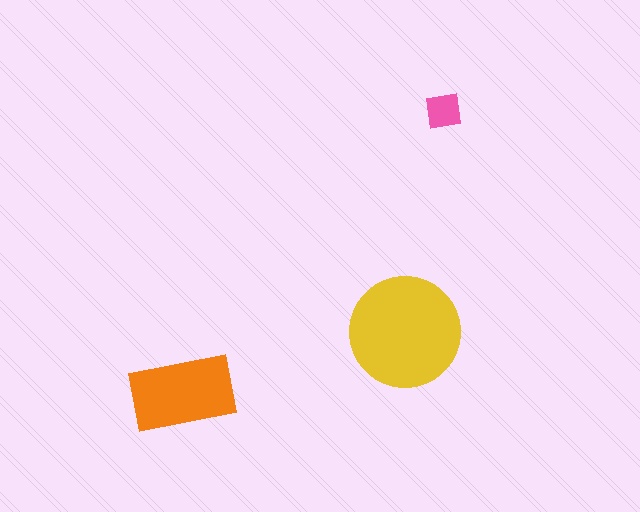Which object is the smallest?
The pink square.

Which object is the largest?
The yellow circle.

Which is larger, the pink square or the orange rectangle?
The orange rectangle.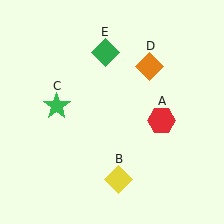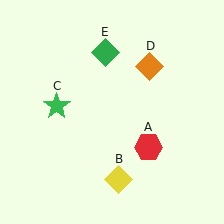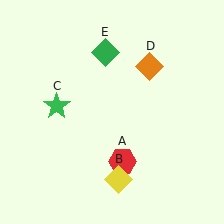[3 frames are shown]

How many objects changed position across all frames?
1 object changed position: red hexagon (object A).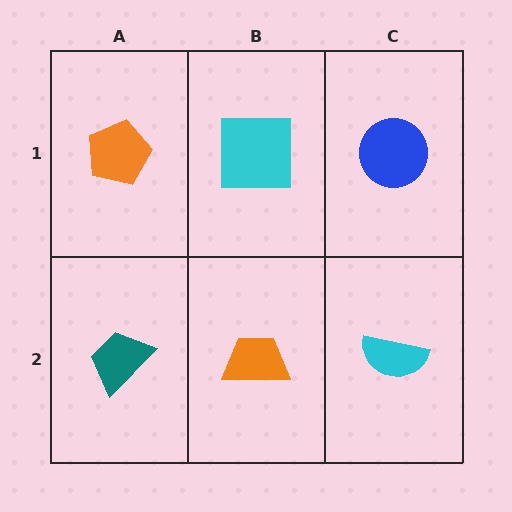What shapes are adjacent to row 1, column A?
A teal trapezoid (row 2, column A), a cyan square (row 1, column B).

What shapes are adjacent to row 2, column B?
A cyan square (row 1, column B), a teal trapezoid (row 2, column A), a cyan semicircle (row 2, column C).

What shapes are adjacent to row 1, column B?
An orange trapezoid (row 2, column B), an orange pentagon (row 1, column A), a blue circle (row 1, column C).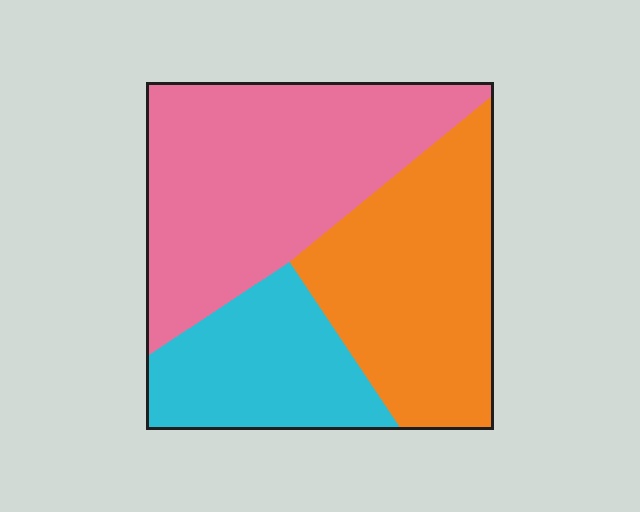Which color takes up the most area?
Pink, at roughly 45%.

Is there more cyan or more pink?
Pink.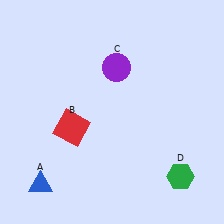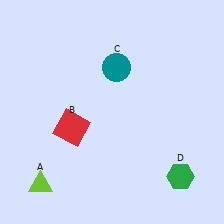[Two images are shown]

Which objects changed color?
A changed from blue to lime. C changed from purple to teal.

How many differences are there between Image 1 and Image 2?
There are 2 differences between the two images.